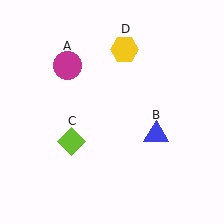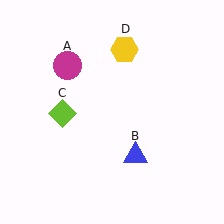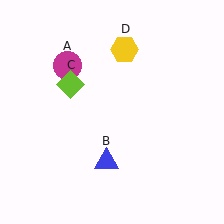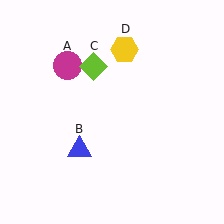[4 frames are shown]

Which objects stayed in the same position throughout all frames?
Magenta circle (object A) and yellow hexagon (object D) remained stationary.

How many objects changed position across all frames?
2 objects changed position: blue triangle (object B), lime diamond (object C).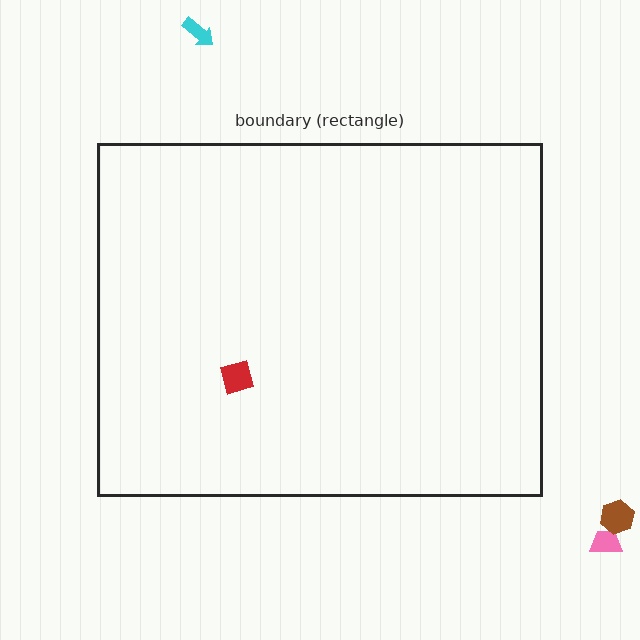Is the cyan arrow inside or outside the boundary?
Outside.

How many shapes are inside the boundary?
1 inside, 3 outside.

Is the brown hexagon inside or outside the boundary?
Outside.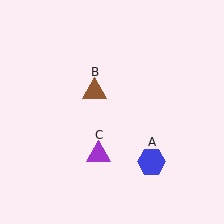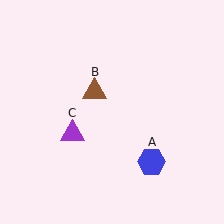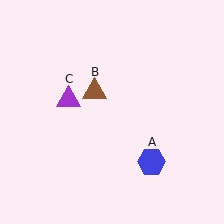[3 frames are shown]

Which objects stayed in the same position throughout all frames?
Blue hexagon (object A) and brown triangle (object B) remained stationary.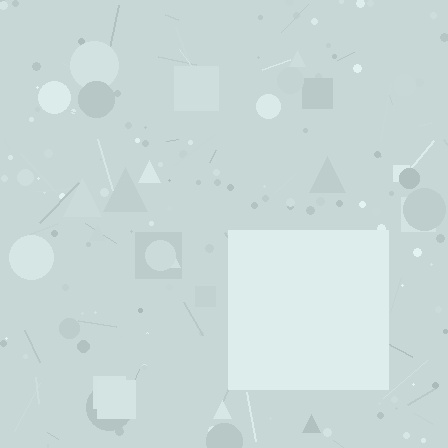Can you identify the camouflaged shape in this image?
The camouflaged shape is a square.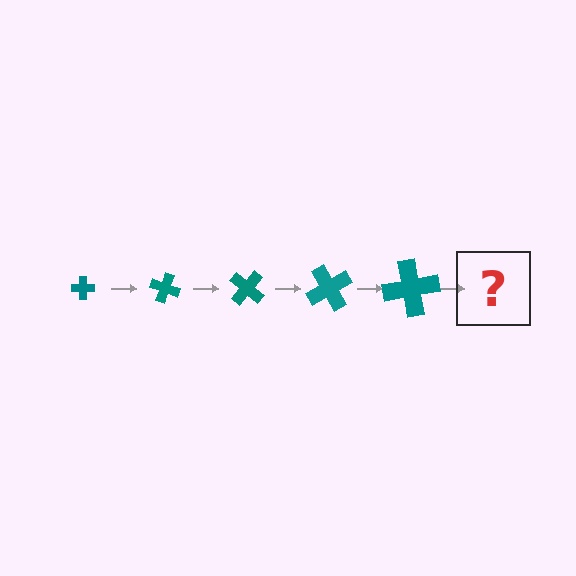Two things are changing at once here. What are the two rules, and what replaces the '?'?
The two rules are that the cross grows larger each step and it rotates 20 degrees each step. The '?' should be a cross, larger than the previous one and rotated 100 degrees from the start.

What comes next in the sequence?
The next element should be a cross, larger than the previous one and rotated 100 degrees from the start.